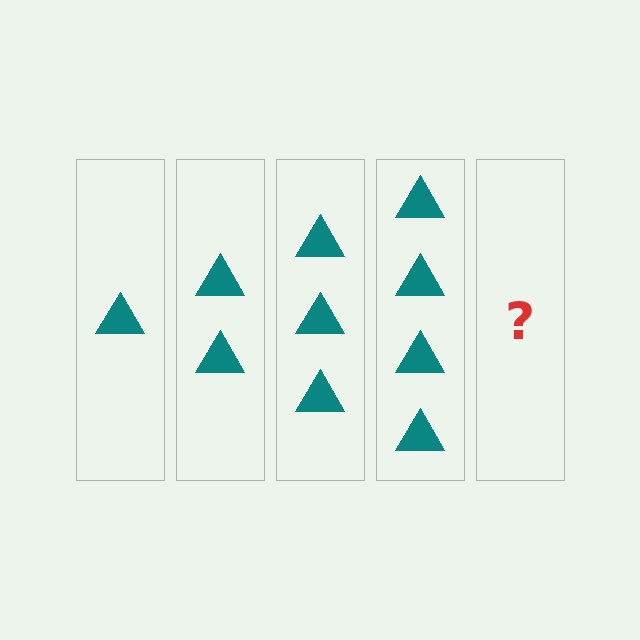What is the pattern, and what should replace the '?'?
The pattern is that each step adds one more triangle. The '?' should be 5 triangles.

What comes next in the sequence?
The next element should be 5 triangles.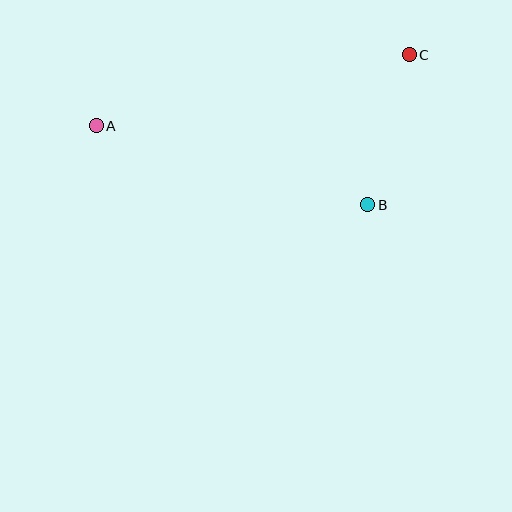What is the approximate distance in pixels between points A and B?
The distance between A and B is approximately 283 pixels.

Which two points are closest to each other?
Points B and C are closest to each other.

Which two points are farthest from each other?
Points A and C are farthest from each other.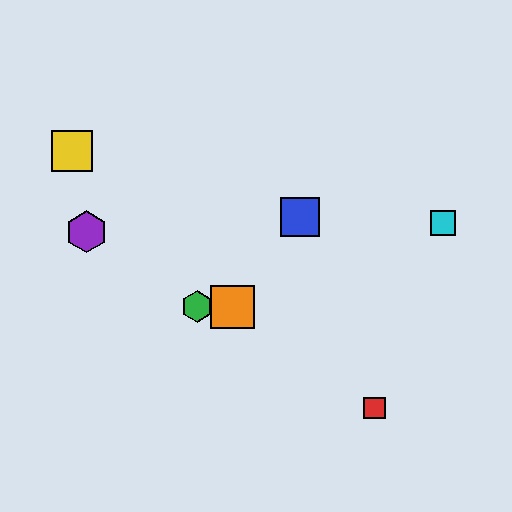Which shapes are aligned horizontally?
The green hexagon, the orange square are aligned horizontally.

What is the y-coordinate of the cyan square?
The cyan square is at y≈223.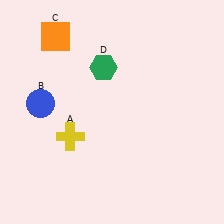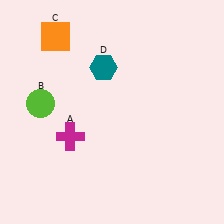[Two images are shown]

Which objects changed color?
A changed from yellow to magenta. B changed from blue to lime. D changed from green to teal.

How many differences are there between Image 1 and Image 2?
There are 3 differences between the two images.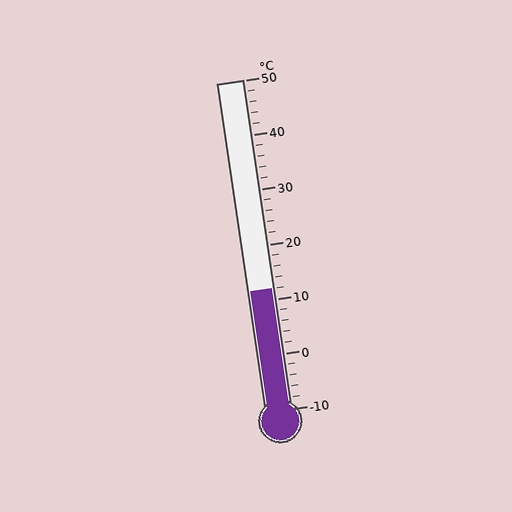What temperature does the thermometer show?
The thermometer shows approximately 12°C.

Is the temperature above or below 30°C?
The temperature is below 30°C.